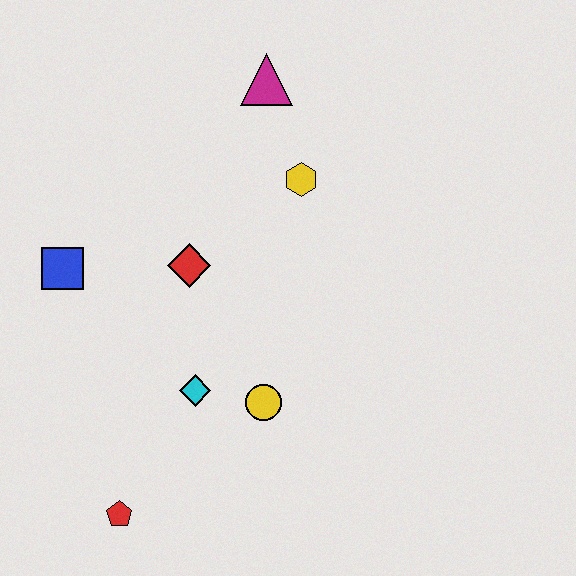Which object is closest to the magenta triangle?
The yellow hexagon is closest to the magenta triangle.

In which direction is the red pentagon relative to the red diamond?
The red pentagon is below the red diamond.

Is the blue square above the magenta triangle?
No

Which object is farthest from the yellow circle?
The magenta triangle is farthest from the yellow circle.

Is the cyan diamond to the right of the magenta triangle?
No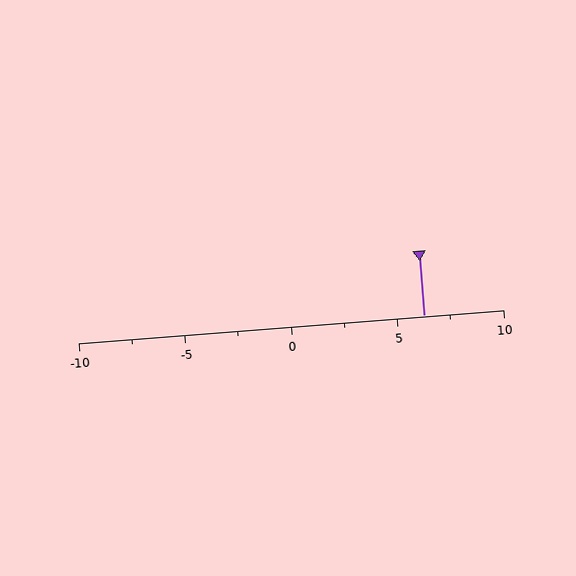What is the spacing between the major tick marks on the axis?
The major ticks are spaced 5 apart.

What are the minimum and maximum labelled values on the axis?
The axis runs from -10 to 10.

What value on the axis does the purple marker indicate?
The marker indicates approximately 6.2.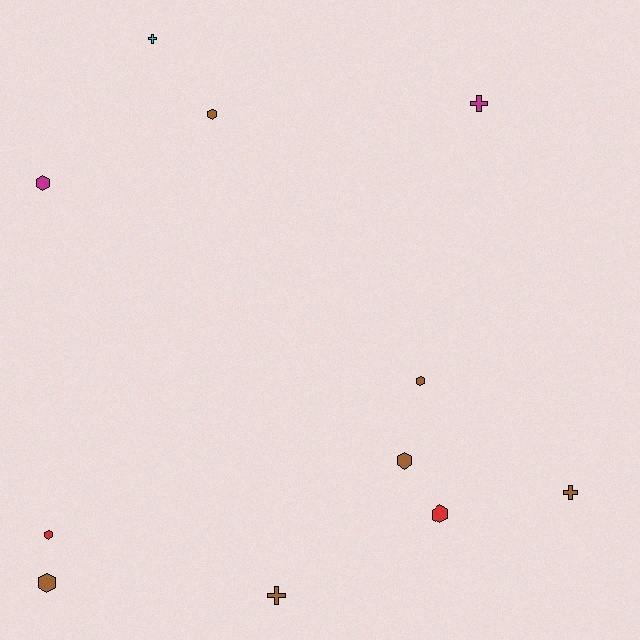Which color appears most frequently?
Brown, with 6 objects.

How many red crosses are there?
There are no red crosses.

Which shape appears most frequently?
Hexagon, with 7 objects.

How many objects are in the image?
There are 11 objects.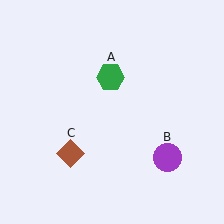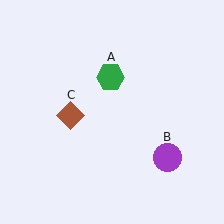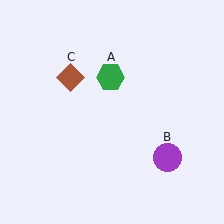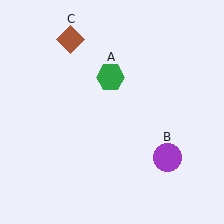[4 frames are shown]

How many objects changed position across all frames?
1 object changed position: brown diamond (object C).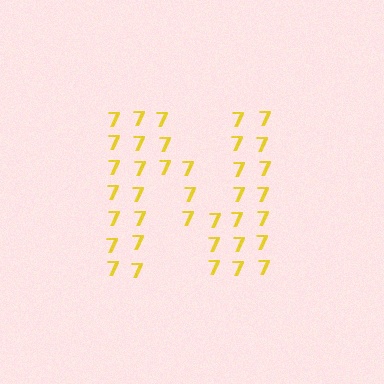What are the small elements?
The small elements are digit 7's.